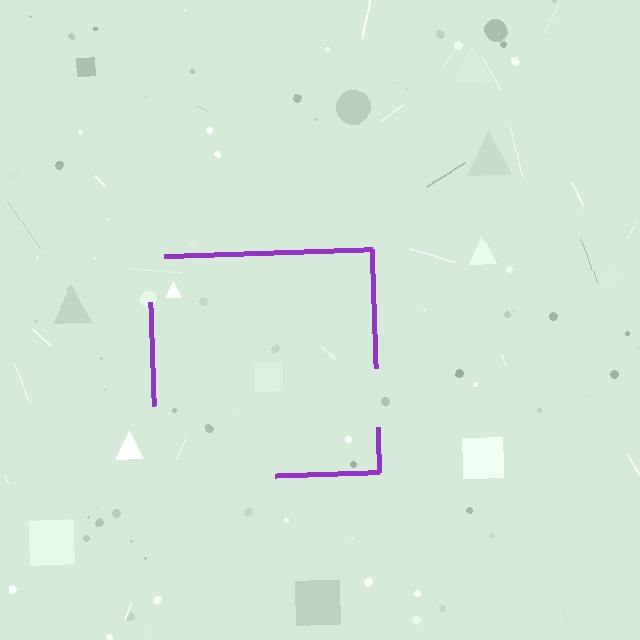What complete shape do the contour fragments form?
The contour fragments form a square.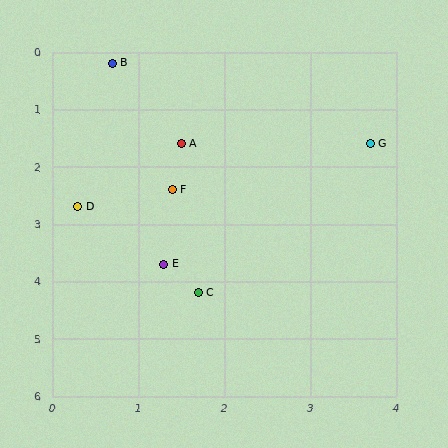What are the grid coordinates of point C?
Point C is at approximately (1.7, 4.2).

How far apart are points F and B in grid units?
Points F and B are about 2.3 grid units apart.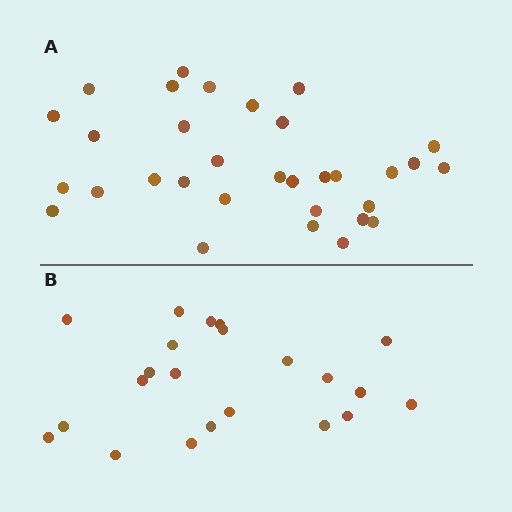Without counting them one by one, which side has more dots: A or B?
Region A (the top region) has more dots.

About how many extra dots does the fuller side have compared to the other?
Region A has roughly 10 or so more dots than region B.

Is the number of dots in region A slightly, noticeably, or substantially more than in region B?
Region A has substantially more. The ratio is roughly 1.5 to 1.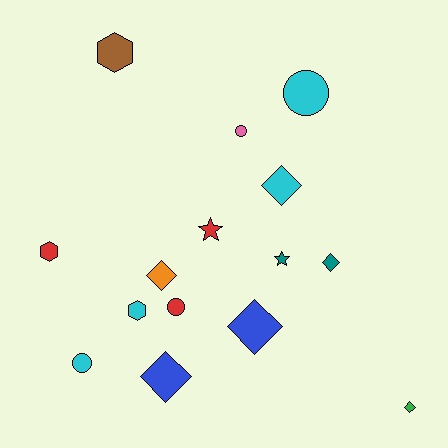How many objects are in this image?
There are 15 objects.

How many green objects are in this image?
There is 1 green object.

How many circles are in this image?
There are 4 circles.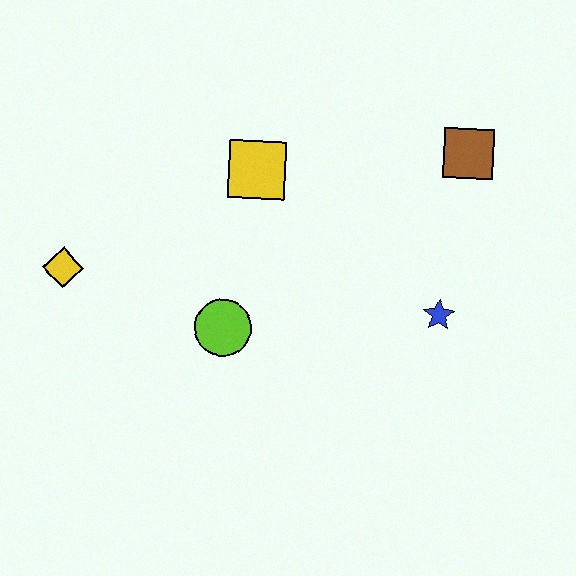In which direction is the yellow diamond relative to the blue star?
The yellow diamond is to the left of the blue star.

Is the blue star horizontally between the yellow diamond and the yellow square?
No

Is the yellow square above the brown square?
No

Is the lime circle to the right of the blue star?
No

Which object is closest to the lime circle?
The yellow square is closest to the lime circle.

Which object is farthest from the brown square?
The yellow diamond is farthest from the brown square.